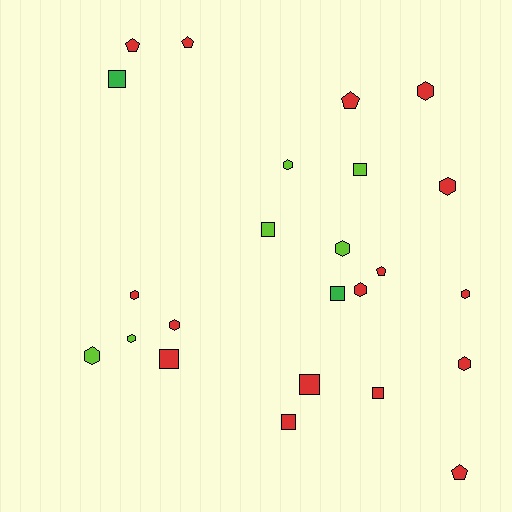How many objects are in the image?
There are 24 objects.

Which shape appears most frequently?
Hexagon, with 11 objects.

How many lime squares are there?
There are 2 lime squares.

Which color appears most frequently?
Red, with 16 objects.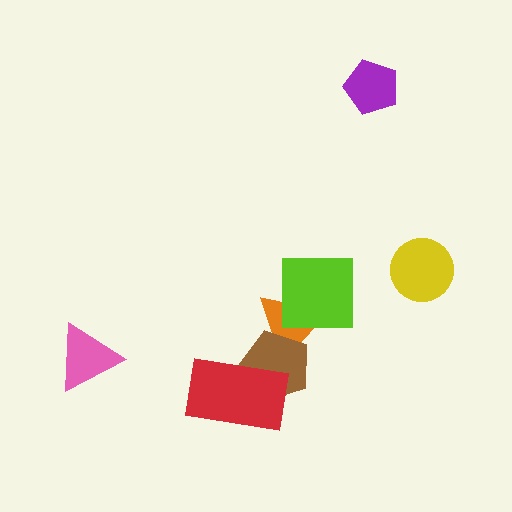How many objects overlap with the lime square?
1 object overlaps with the lime square.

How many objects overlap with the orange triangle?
2 objects overlap with the orange triangle.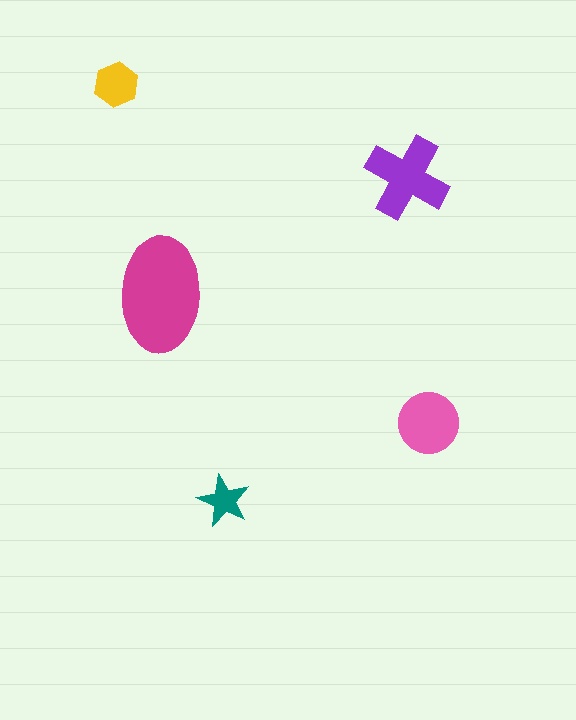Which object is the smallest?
The teal star.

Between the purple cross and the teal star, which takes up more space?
The purple cross.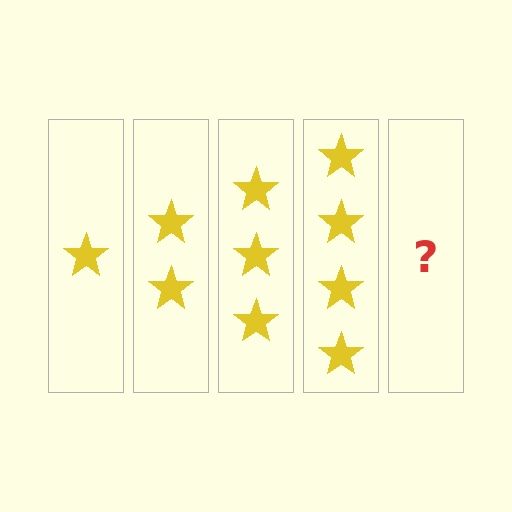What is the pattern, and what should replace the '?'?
The pattern is that each step adds one more star. The '?' should be 5 stars.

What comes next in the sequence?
The next element should be 5 stars.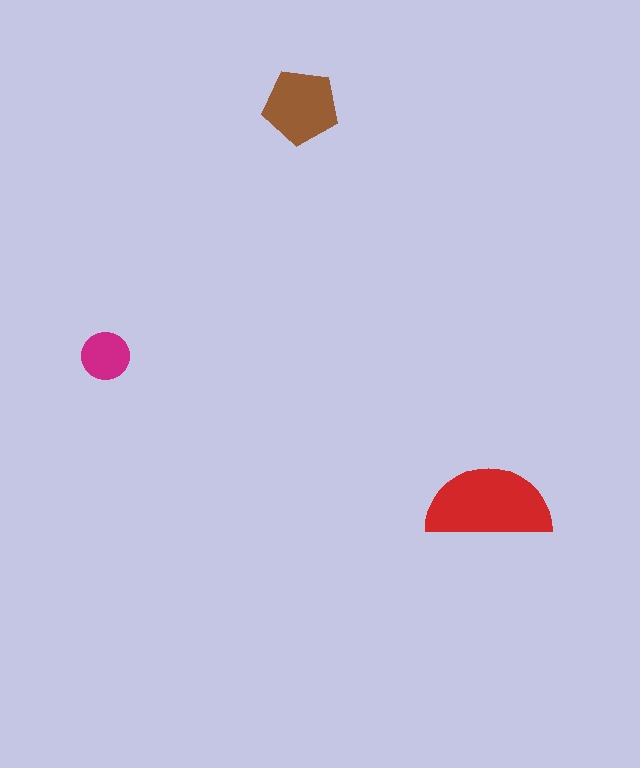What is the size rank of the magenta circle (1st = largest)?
3rd.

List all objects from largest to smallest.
The red semicircle, the brown pentagon, the magenta circle.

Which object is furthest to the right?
The red semicircle is rightmost.